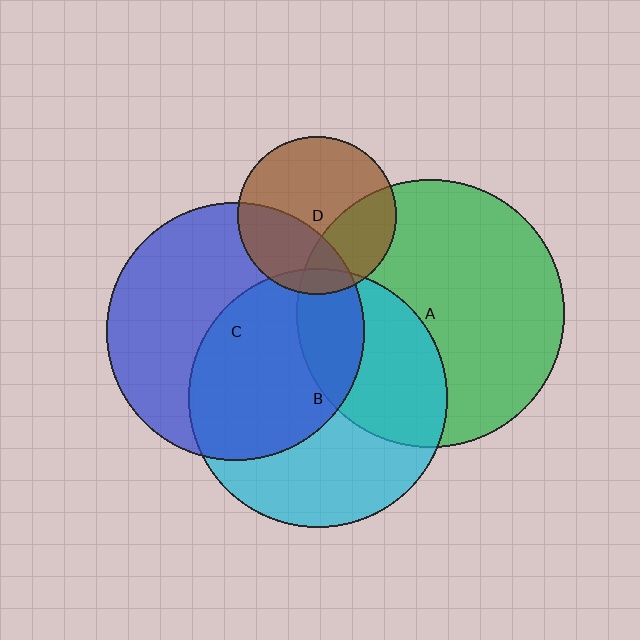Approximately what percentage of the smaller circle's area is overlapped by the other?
Approximately 10%.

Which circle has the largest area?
Circle A (green).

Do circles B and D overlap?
Yes.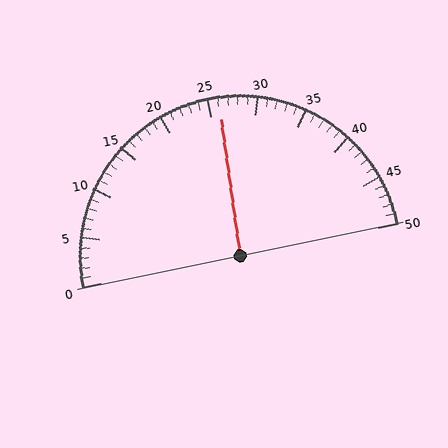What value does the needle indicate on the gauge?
The needle indicates approximately 26.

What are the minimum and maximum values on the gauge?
The gauge ranges from 0 to 50.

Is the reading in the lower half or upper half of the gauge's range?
The reading is in the upper half of the range (0 to 50).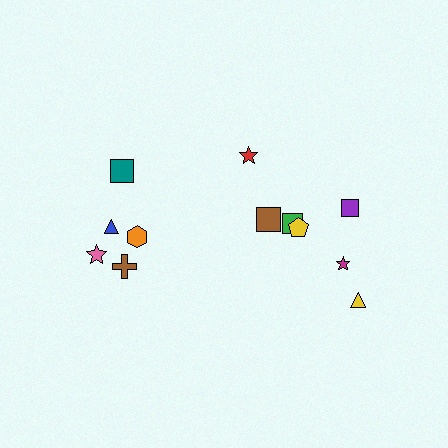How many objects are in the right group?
There are 7 objects.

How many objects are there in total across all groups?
There are 12 objects.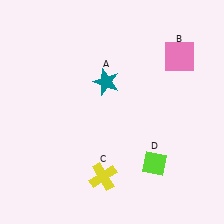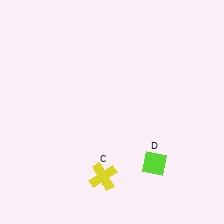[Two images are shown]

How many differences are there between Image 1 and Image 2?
There are 2 differences between the two images.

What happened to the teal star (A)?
The teal star (A) was removed in Image 2. It was in the top-left area of Image 1.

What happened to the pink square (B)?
The pink square (B) was removed in Image 2. It was in the top-right area of Image 1.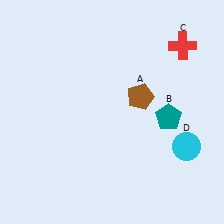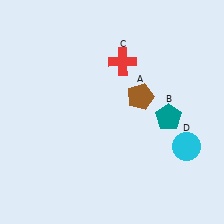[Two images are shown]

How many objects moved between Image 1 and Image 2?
1 object moved between the two images.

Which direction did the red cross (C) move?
The red cross (C) moved left.